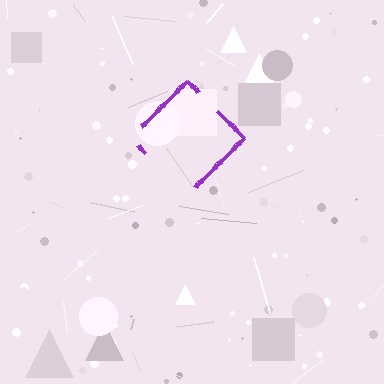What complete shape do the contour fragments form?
The contour fragments form a diamond.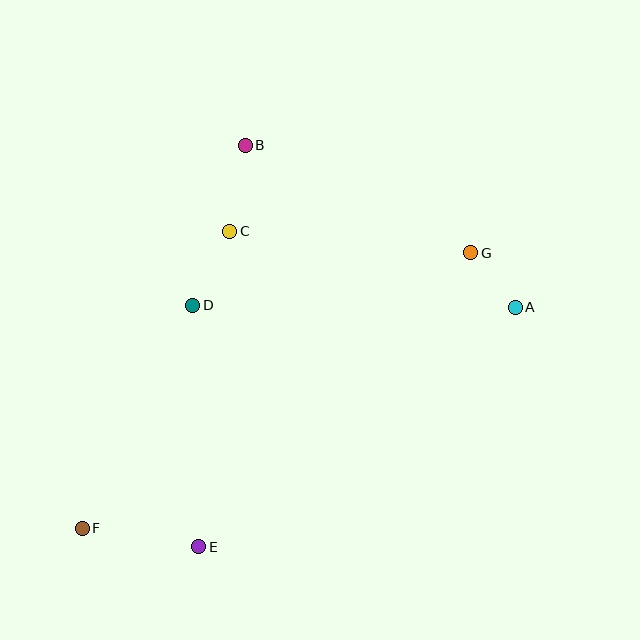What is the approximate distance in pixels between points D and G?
The distance between D and G is approximately 283 pixels.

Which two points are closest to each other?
Points A and G are closest to each other.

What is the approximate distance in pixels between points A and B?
The distance between A and B is approximately 315 pixels.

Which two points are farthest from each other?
Points A and F are farthest from each other.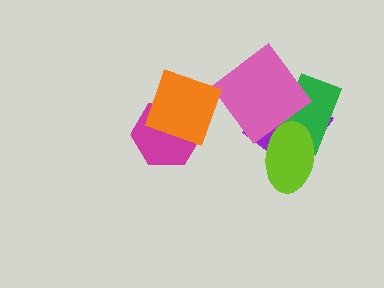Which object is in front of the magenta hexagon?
The orange square is in front of the magenta hexagon.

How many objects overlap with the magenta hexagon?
1 object overlaps with the magenta hexagon.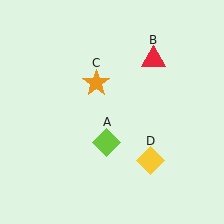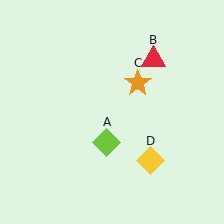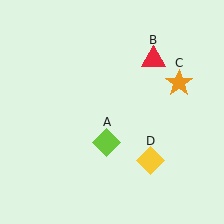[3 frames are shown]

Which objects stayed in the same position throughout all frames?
Lime diamond (object A) and red triangle (object B) and yellow diamond (object D) remained stationary.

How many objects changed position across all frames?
1 object changed position: orange star (object C).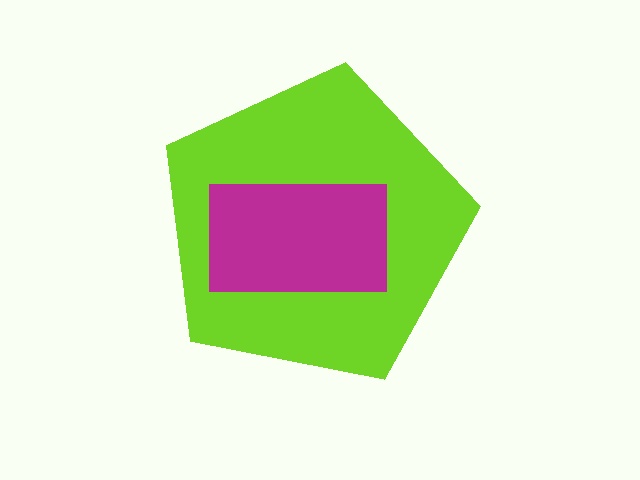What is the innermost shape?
The magenta rectangle.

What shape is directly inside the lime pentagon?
The magenta rectangle.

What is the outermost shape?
The lime pentagon.